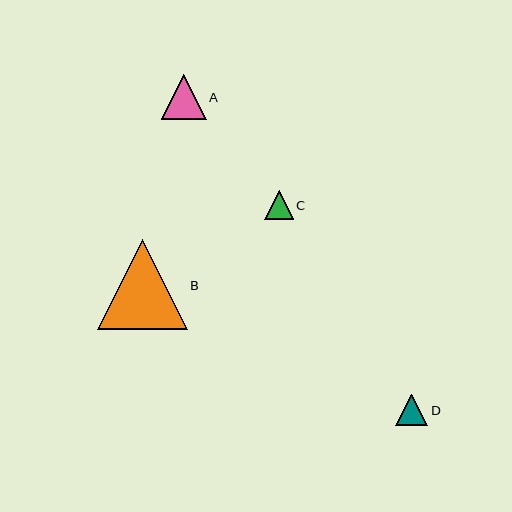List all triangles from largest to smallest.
From largest to smallest: B, A, D, C.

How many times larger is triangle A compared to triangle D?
Triangle A is approximately 1.4 times the size of triangle D.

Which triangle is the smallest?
Triangle C is the smallest with a size of approximately 28 pixels.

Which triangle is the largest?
Triangle B is the largest with a size of approximately 90 pixels.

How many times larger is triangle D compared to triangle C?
Triangle D is approximately 1.1 times the size of triangle C.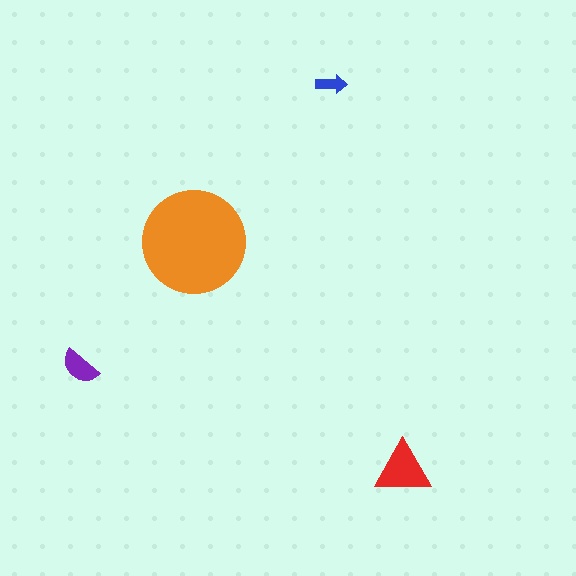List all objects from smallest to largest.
The blue arrow, the purple semicircle, the red triangle, the orange circle.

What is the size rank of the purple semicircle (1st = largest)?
3rd.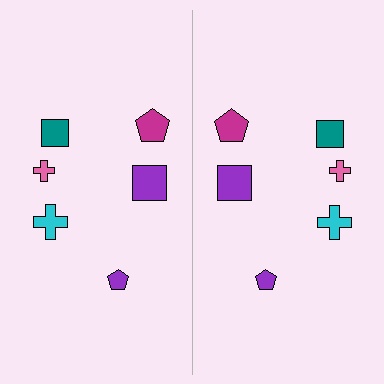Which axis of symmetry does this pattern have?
The pattern has a vertical axis of symmetry running through the center of the image.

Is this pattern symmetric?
Yes, this pattern has bilateral (reflection) symmetry.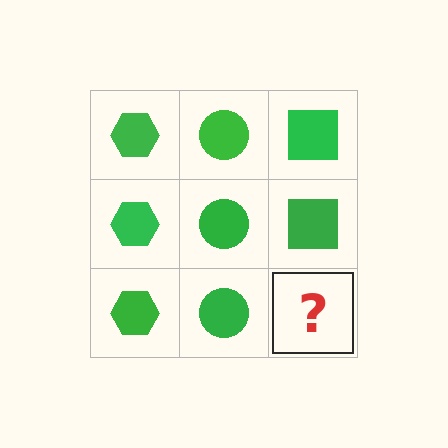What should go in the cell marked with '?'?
The missing cell should contain a green square.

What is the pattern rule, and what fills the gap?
The rule is that each column has a consistent shape. The gap should be filled with a green square.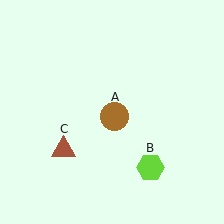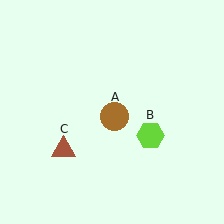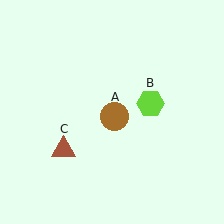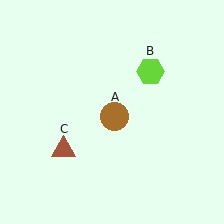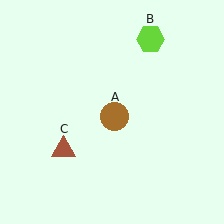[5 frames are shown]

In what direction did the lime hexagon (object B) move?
The lime hexagon (object B) moved up.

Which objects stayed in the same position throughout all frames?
Brown circle (object A) and brown triangle (object C) remained stationary.